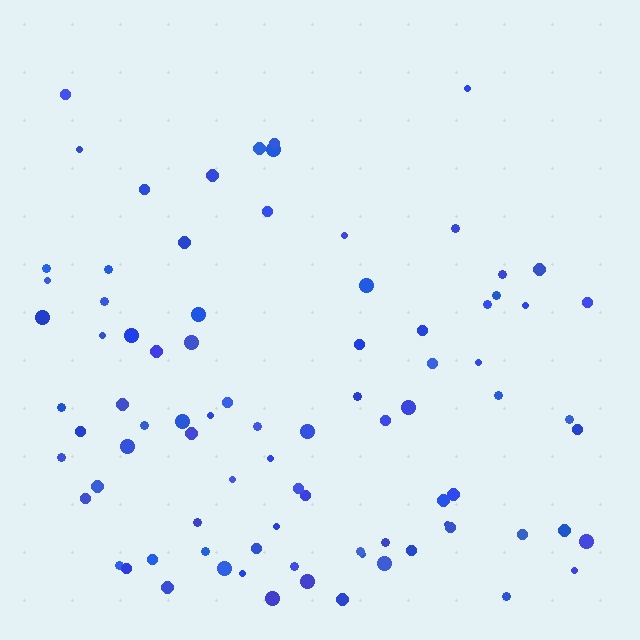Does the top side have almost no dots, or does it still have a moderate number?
Still a moderate number, just noticeably fewer than the bottom.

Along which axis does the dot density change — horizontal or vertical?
Vertical.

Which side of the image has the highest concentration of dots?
The bottom.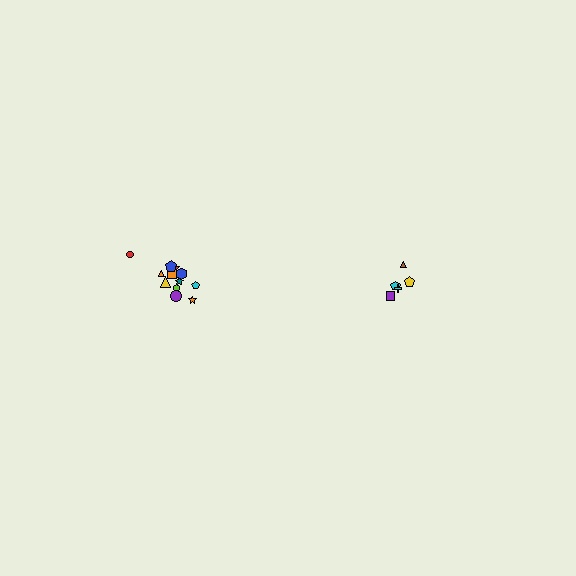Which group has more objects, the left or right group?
The left group.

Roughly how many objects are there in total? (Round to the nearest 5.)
Roughly 15 objects in total.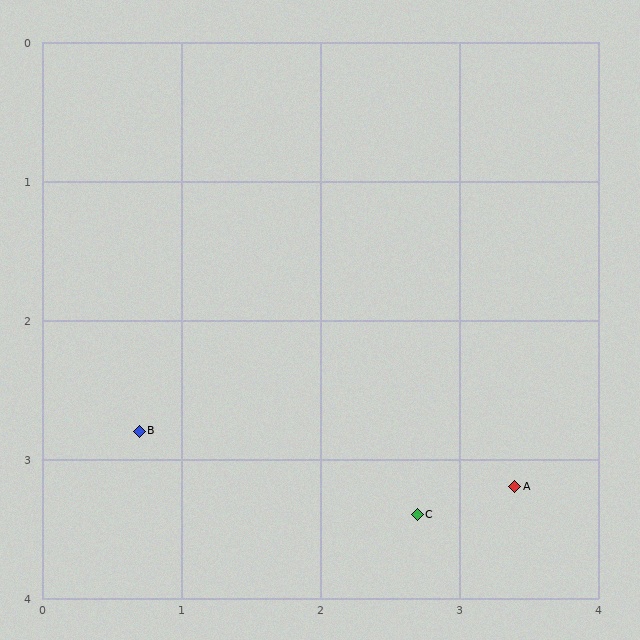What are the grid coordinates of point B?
Point B is at approximately (0.7, 2.8).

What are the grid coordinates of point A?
Point A is at approximately (3.4, 3.2).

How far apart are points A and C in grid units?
Points A and C are about 0.7 grid units apart.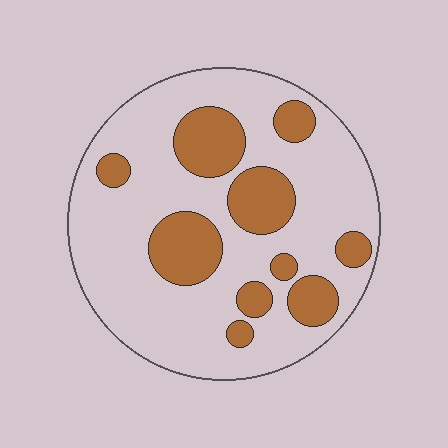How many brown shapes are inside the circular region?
10.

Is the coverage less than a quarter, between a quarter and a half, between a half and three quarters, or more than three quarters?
Between a quarter and a half.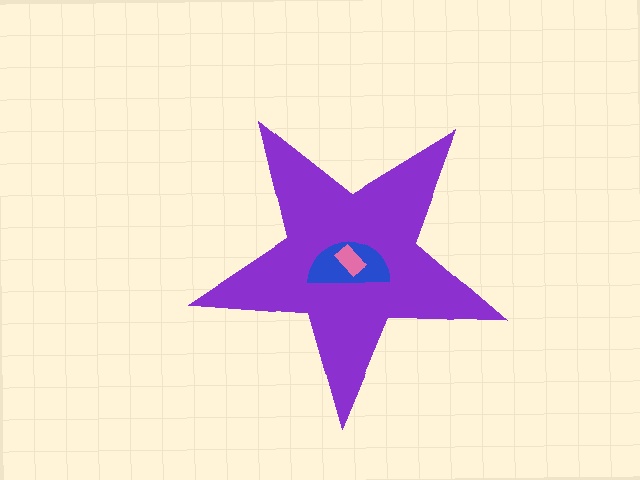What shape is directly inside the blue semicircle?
The pink rectangle.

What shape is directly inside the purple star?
The blue semicircle.